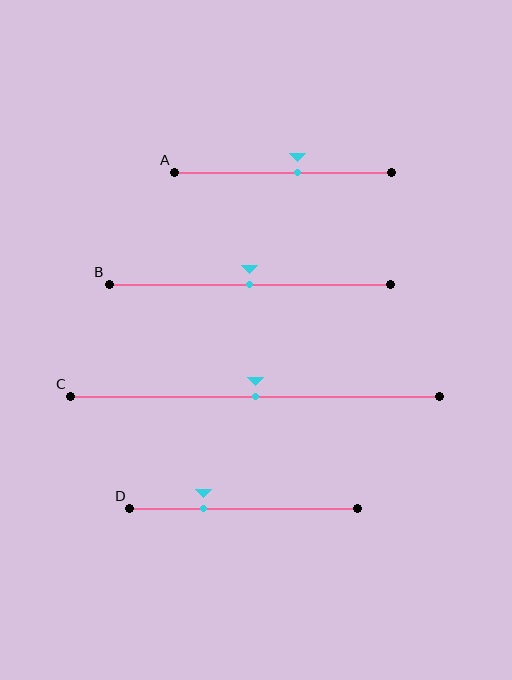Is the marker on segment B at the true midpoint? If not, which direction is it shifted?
Yes, the marker on segment B is at the true midpoint.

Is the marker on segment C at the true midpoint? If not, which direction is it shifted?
Yes, the marker on segment C is at the true midpoint.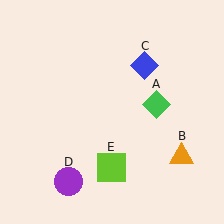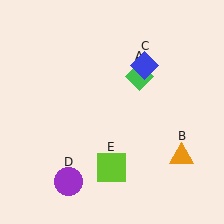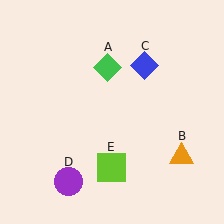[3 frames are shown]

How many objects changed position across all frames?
1 object changed position: green diamond (object A).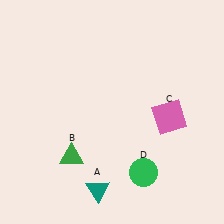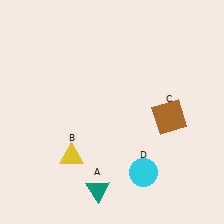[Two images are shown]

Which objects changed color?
B changed from green to yellow. C changed from pink to brown. D changed from green to cyan.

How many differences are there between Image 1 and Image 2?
There are 3 differences between the two images.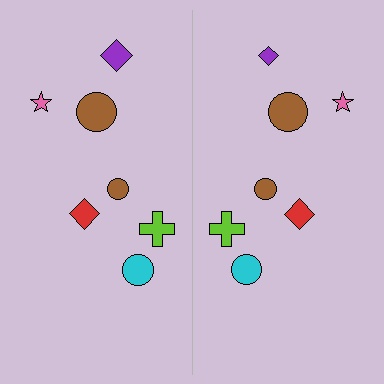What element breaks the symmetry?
The purple diamond on the right side has a different size than its mirror counterpart.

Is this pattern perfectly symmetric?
No, the pattern is not perfectly symmetric. The purple diamond on the right side has a different size than its mirror counterpart.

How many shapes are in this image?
There are 14 shapes in this image.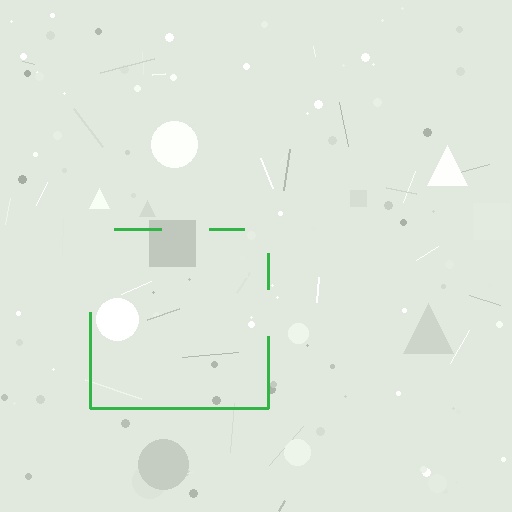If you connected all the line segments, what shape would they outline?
They would outline a square.